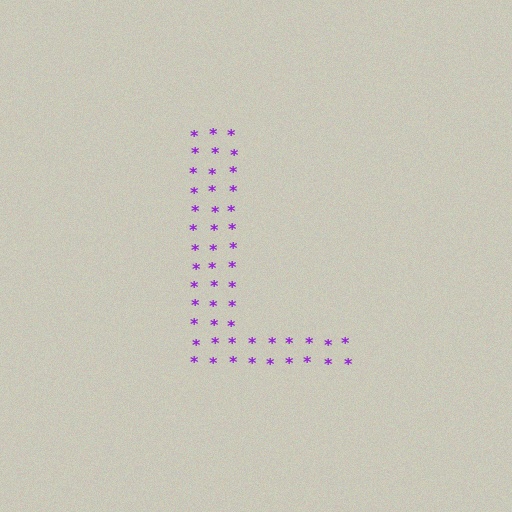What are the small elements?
The small elements are asterisks.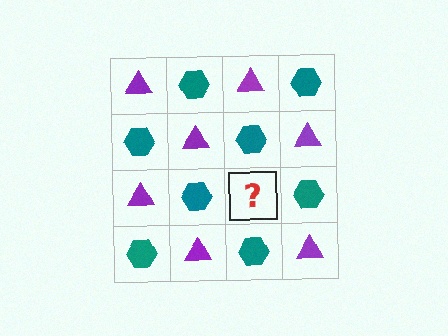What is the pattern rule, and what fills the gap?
The rule is that it alternates purple triangle and teal hexagon in a checkerboard pattern. The gap should be filled with a purple triangle.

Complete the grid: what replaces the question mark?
The question mark should be replaced with a purple triangle.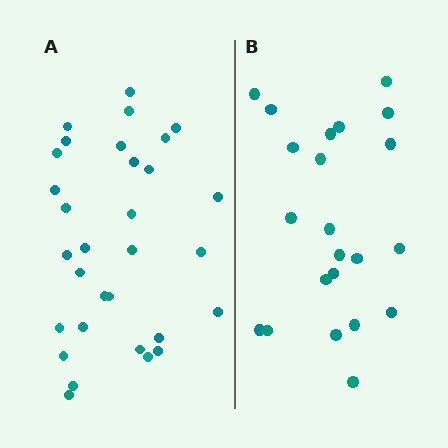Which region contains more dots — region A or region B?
Region A (the left region) has more dots.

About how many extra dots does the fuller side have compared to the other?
Region A has roughly 8 or so more dots than region B.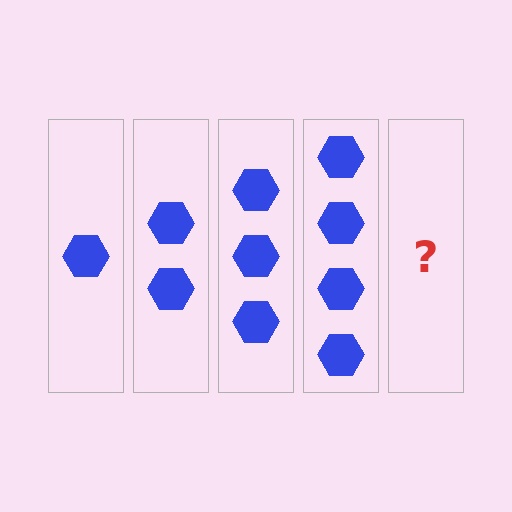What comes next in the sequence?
The next element should be 5 hexagons.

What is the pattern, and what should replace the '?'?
The pattern is that each step adds one more hexagon. The '?' should be 5 hexagons.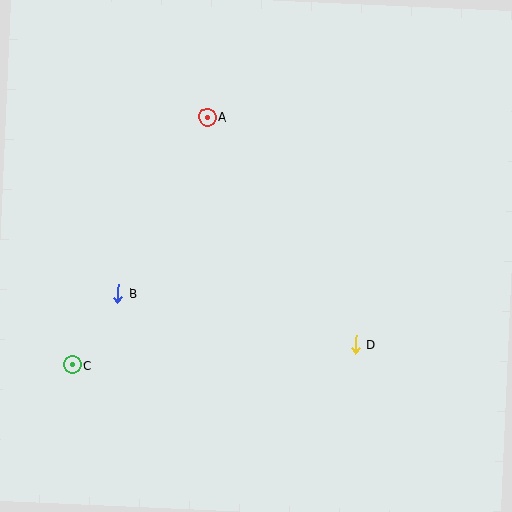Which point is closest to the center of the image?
Point D at (355, 344) is closest to the center.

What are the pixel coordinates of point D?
Point D is at (355, 344).